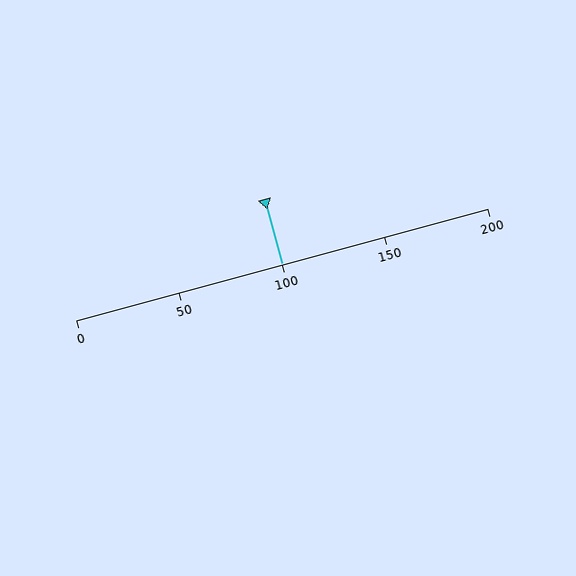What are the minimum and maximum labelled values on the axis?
The axis runs from 0 to 200.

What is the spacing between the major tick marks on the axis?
The major ticks are spaced 50 apart.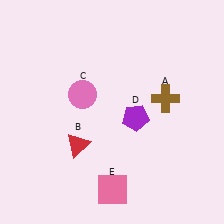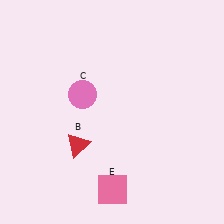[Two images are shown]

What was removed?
The brown cross (A), the purple pentagon (D) were removed in Image 2.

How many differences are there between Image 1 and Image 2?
There are 2 differences between the two images.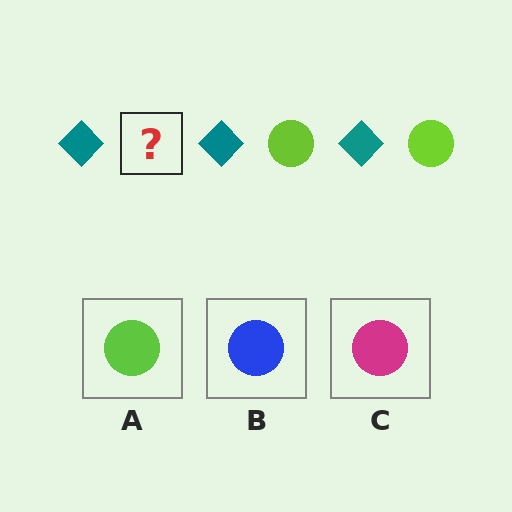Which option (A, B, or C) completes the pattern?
A.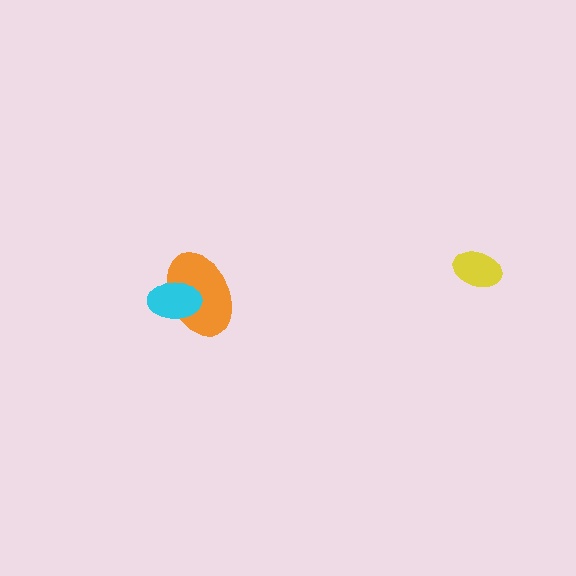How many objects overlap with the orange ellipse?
1 object overlaps with the orange ellipse.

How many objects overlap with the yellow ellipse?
0 objects overlap with the yellow ellipse.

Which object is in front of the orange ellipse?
The cyan ellipse is in front of the orange ellipse.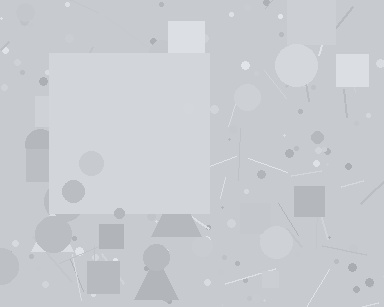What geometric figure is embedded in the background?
A square is embedded in the background.